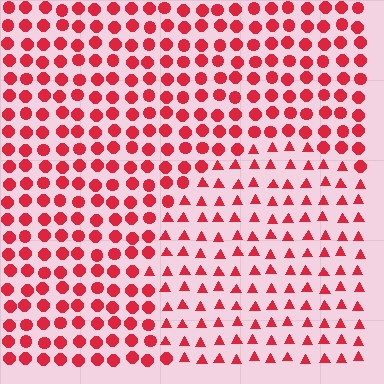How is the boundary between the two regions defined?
The boundary is defined by a change in element shape: triangles inside vs. circles outside. All elements share the same color and spacing.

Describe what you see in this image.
The image is filled with small red elements arranged in a uniform grid. A circle-shaped region contains triangles, while the surrounding area contains circles. The boundary is defined purely by the change in element shape.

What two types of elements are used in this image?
The image uses triangles inside the circle region and circles outside it.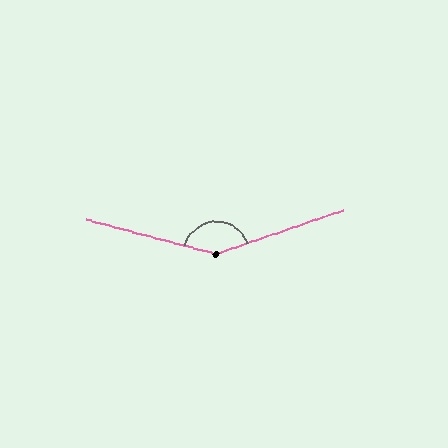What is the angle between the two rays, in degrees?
Approximately 146 degrees.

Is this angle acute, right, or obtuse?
It is obtuse.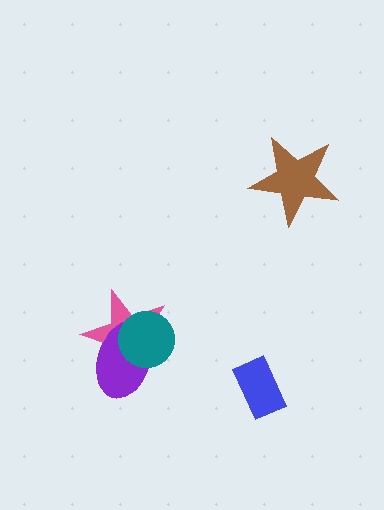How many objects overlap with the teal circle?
2 objects overlap with the teal circle.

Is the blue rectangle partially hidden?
No, no other shape covers it.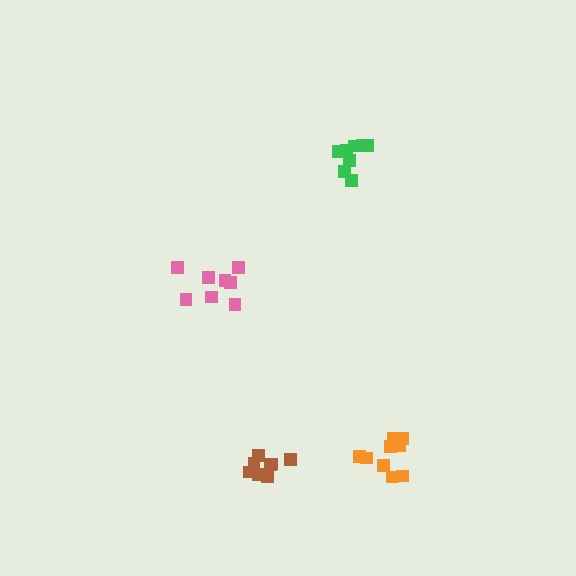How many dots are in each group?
Group 1: 8 dots, Group 2: 9 dots, Group 3: 8 dots, Group 4: 8 dots (33 total).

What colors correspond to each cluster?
The clusters are colored: pink, orange, brown, green.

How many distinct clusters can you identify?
There are 4 distinct clusters.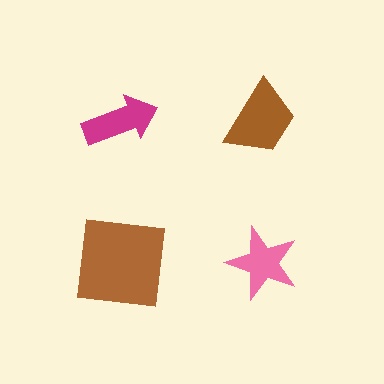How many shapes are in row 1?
2 shapes.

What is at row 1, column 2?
A brown trapezoid.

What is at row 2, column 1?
A brown square.